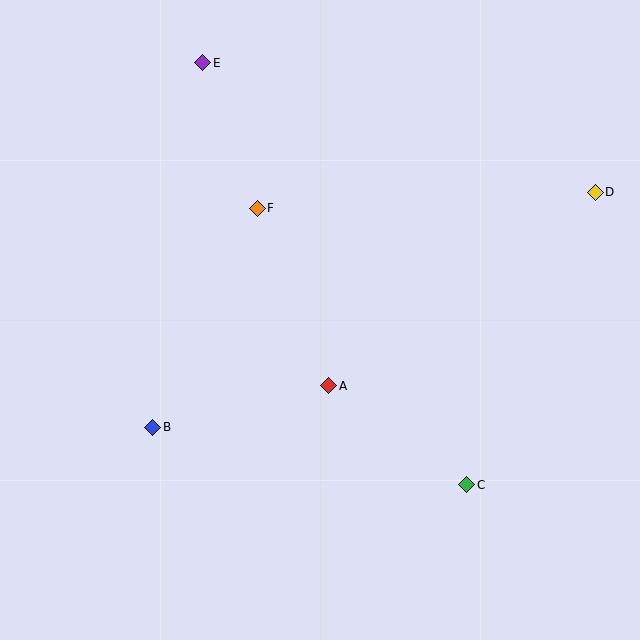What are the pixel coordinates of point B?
Point B is at (153, 427).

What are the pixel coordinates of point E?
Point E is at (203, 63).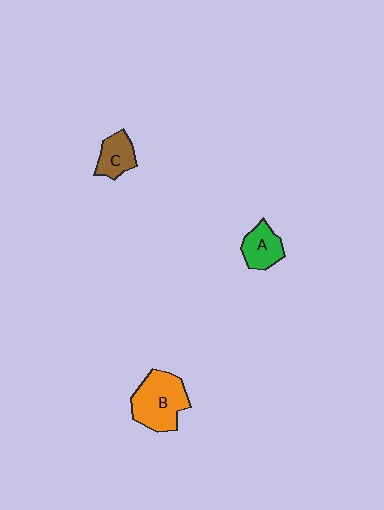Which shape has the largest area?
Shape B (orange).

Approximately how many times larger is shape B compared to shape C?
Approximately 1.9 times.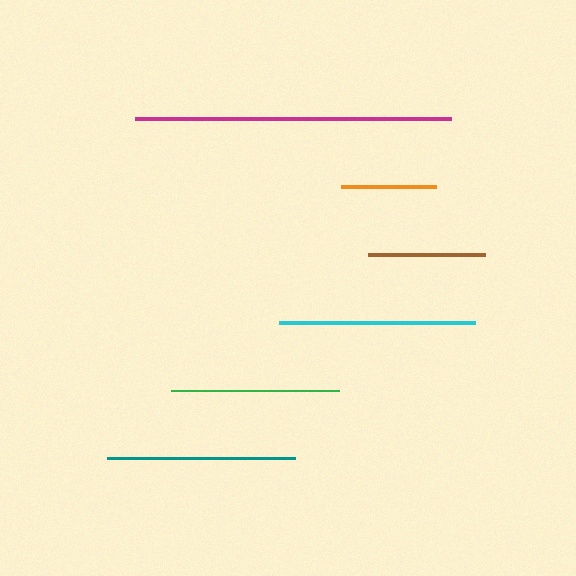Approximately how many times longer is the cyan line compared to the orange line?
The cyan line is approximately 2.1 times the length of the orange line.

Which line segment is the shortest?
The orange line is the shortest at approximately 95 pixels.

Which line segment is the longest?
The magenta line is the longest at approximately 316 pixels.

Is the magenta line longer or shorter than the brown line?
The magenta line is longer than the brown line.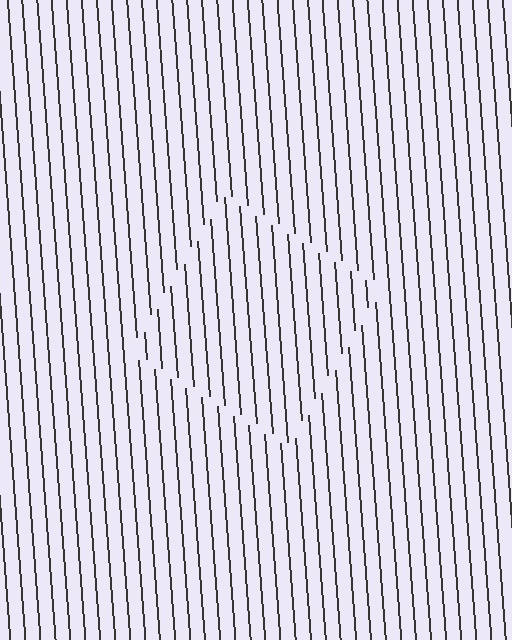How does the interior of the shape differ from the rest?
The interior of the shape contains the same grating, shifted by half a period — the contour is defined by the phase discontinuity where line-ends from the inner and outer gratings abut.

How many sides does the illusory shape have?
4 sides — the line-ends trace a square.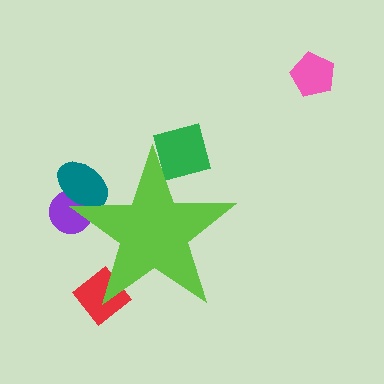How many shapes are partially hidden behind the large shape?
4 shapes are partially hidden.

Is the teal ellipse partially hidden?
Yes, the teal ellipse is partially hidden behind the lime star.